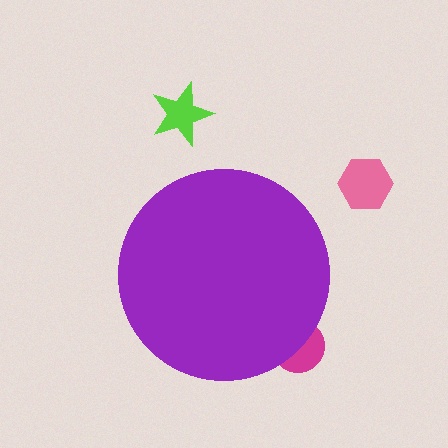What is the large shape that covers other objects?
A purple circle.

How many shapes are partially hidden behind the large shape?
1 shape is partially hidden.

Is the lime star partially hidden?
No, the lime star is fully visible.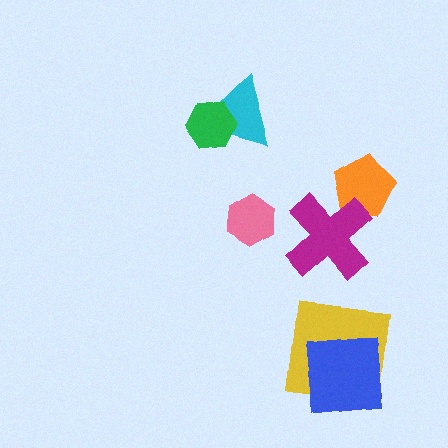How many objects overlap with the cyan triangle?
1 object overlaps with the cyan triangle.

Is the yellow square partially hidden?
Yes, it is partially covered by another shape.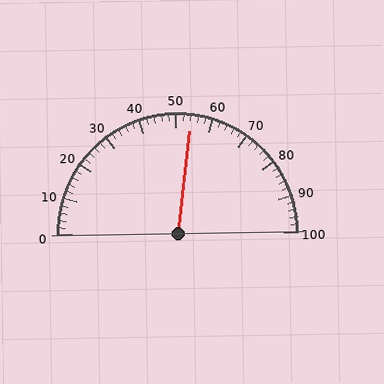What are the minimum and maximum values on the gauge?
The gauge ranges from 0 to 100.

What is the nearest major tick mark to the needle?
The nearest major tick mark is 50.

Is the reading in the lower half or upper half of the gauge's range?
The reading is in the upper half of the range (0 to 100).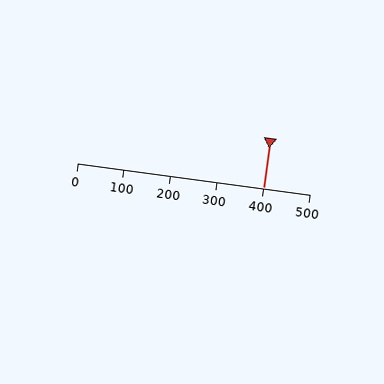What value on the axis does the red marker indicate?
The marker indicates approximately 400.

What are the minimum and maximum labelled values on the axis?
The axis runs from 0 to 500.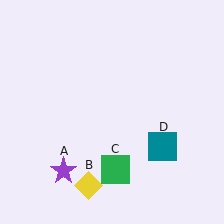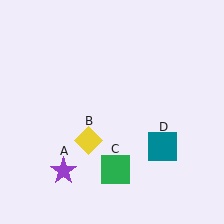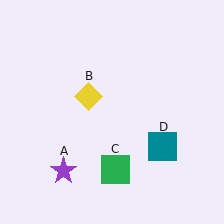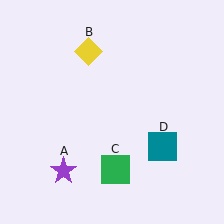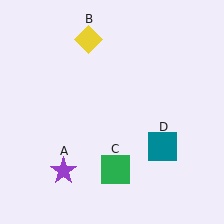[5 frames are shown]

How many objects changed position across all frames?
1 object changed position: yellow diamond (object B).